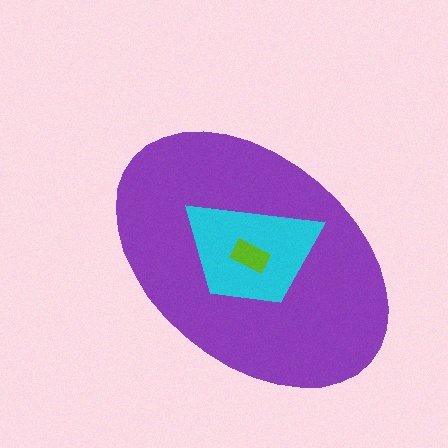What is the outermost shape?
The purple ellipse.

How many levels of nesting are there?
3.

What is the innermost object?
The lime rectangle.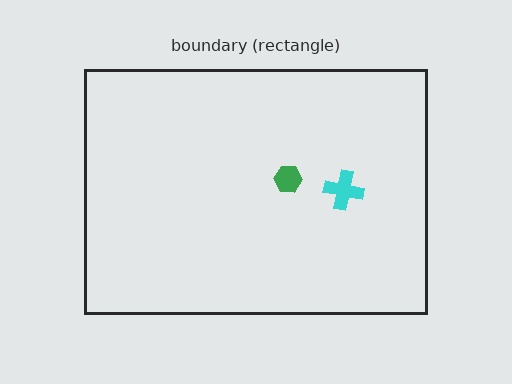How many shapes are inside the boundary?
2 inside, 0 outside.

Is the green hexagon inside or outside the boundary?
Inside.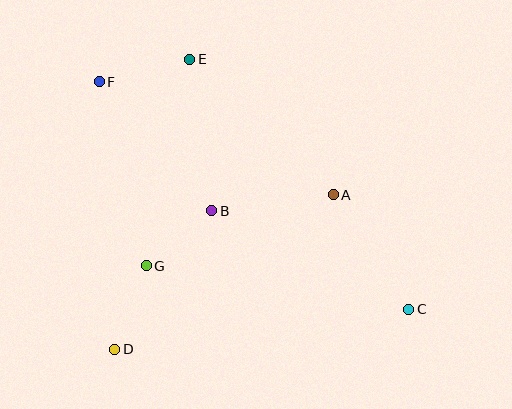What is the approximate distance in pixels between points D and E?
The distance between D and E is approximately 300 pixels.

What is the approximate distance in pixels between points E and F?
The distance between E and F is approximately 93 pixels.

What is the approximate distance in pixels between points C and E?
The distance between C and E is approximately 332 pixels.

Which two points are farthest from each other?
Points C and F are farthest from each other.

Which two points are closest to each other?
Points B and G are closest to each other.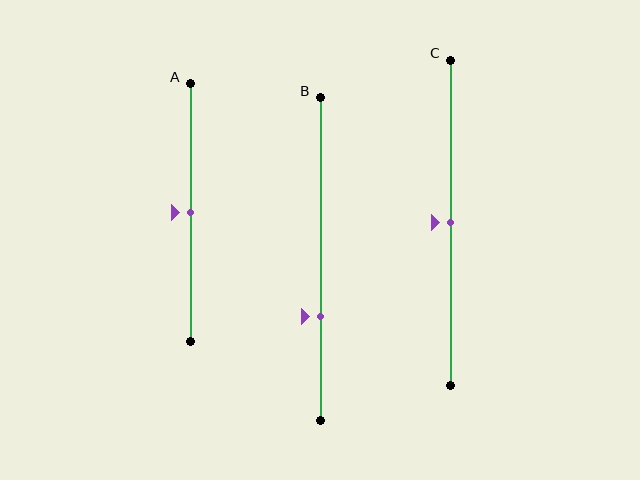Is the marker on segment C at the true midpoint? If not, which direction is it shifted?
Yes, the marker on segment C is at the true midpoint.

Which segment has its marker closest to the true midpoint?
Segment A has its marker closest to the true midpoint.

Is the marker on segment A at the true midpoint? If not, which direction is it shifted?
Yes, the marker on segment A is at the true midpoint.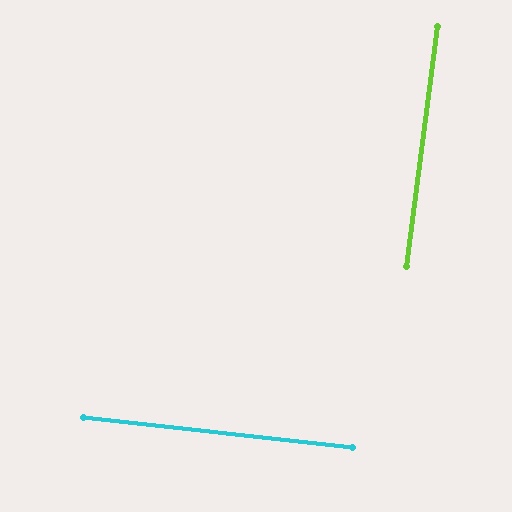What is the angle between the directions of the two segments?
Approximately 89 degrees.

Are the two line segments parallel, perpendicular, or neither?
Perpendicular — they meet at approximately 89°.